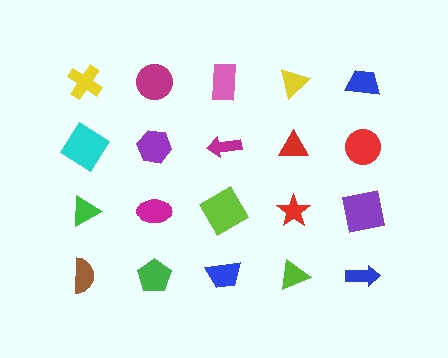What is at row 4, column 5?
A blue arrow.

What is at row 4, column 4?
A lime triangle.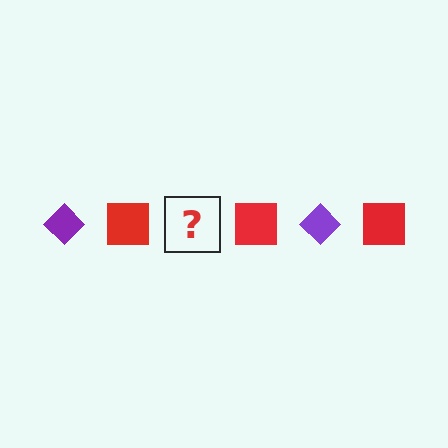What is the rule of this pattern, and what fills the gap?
The rule is that the pattern alternates between purple diamond and red square. The gap should be filled with a purple diamond.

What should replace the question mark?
The question mark should be replaced with a purple diamond.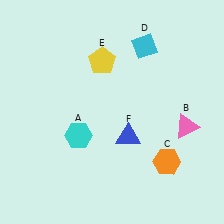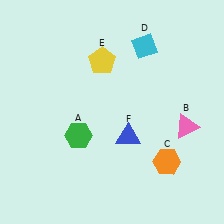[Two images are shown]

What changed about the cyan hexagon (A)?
In Image 1, A is cyan. In Image 2, it changed to green.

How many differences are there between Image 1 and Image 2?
There is 1 difference between the two images.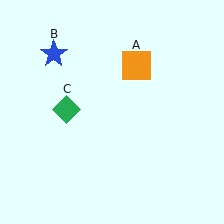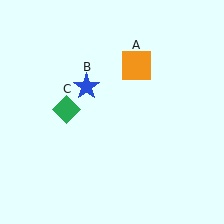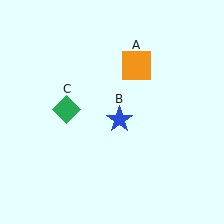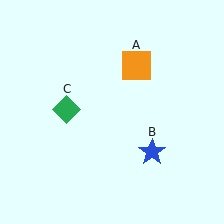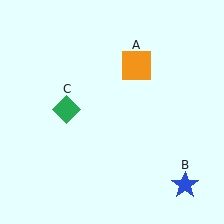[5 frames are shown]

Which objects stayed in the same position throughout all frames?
Orange square (object A) and green diamond (object C) remained stationary.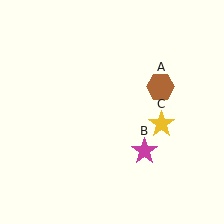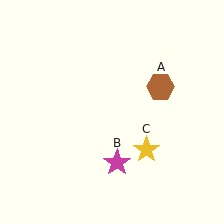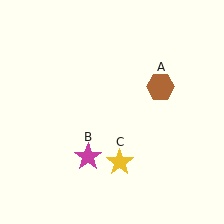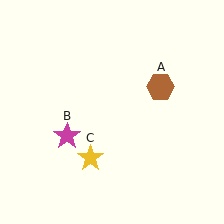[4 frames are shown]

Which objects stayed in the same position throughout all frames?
Brown hexagon (object A) remained stationary.